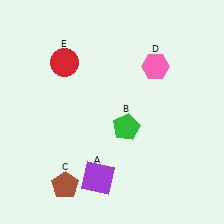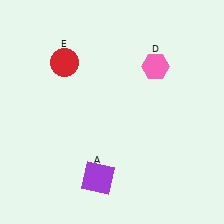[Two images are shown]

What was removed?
The brown pentagon (C), the green pentagon (B) were removed in Image 2.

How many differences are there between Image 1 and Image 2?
There are 2 differences between the two images.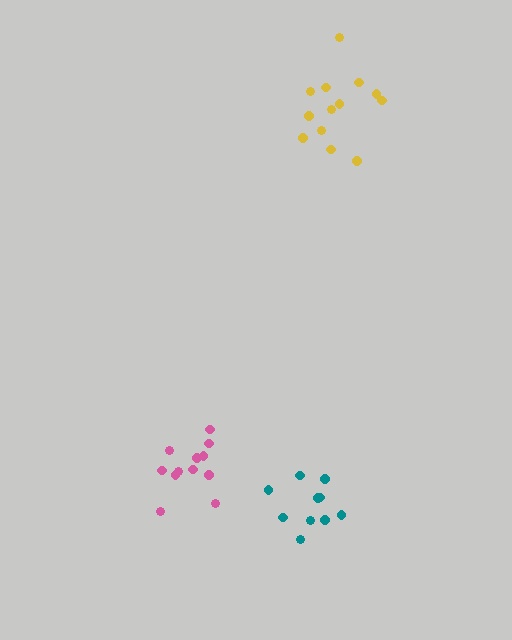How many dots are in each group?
Group 1: 10 dots, Group 2: 12 dots, Group 3: 13 dots (35 total).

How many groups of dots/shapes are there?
There are 3 groups.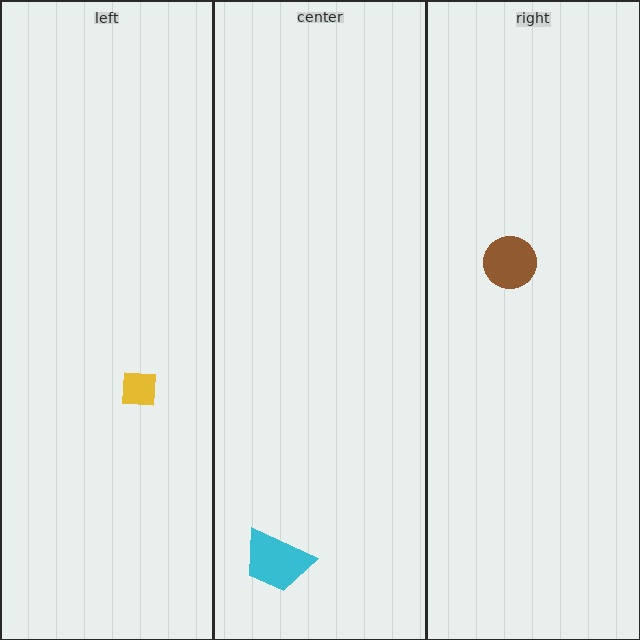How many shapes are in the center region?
1.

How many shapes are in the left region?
1.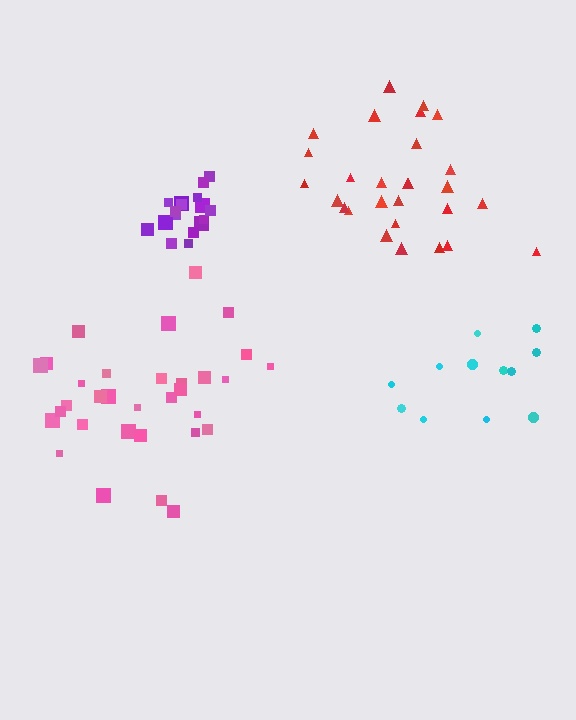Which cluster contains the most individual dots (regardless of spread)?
Pink (32).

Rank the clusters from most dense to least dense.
purple, pink, cyan, red.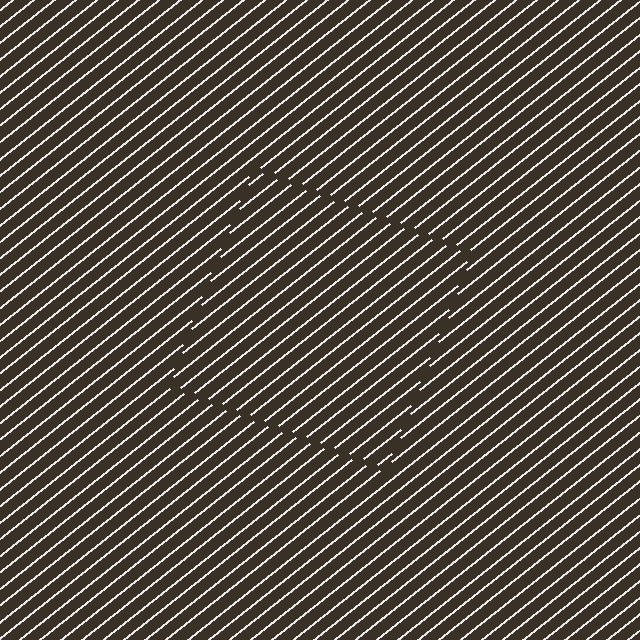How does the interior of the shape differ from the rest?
The interior of the shape contains the same grating, shifted by half a period — the contour is defined by the phase discontinuity where line-ends from the inner and outer gratings abut.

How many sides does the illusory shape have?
4 sides — the line-ends trace a square.